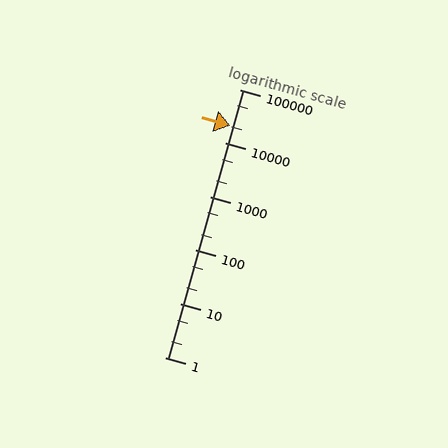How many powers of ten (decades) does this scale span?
The scale spans 5 decades, from 1 to 100000.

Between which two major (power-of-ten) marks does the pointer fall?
The pointer is between 10000 and 100000.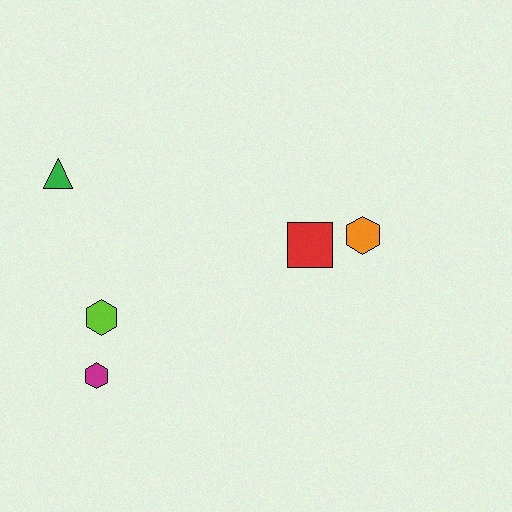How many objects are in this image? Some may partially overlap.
There are 5 objects.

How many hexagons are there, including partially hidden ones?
There are 3 hexagons.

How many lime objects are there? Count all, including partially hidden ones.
There is 1 lime object.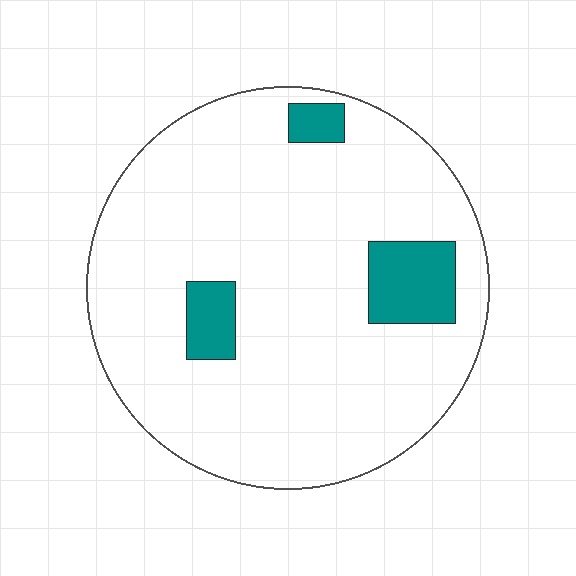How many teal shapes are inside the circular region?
3.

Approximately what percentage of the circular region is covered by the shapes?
Approximately 10%.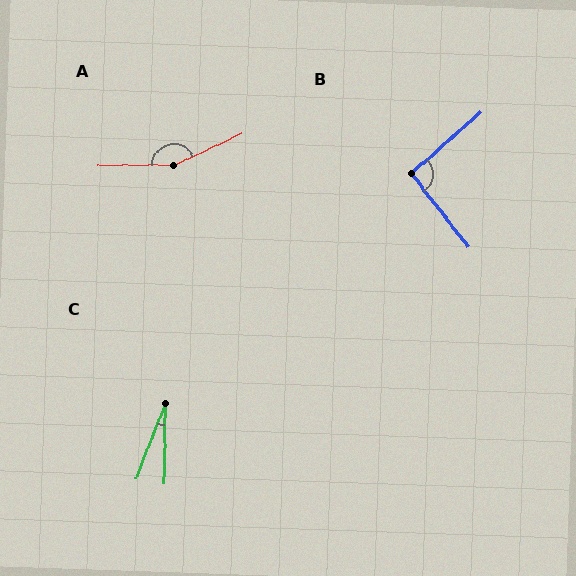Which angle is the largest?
A, at approximately 155 degrees.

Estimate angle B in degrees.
Approximately 93 degrees.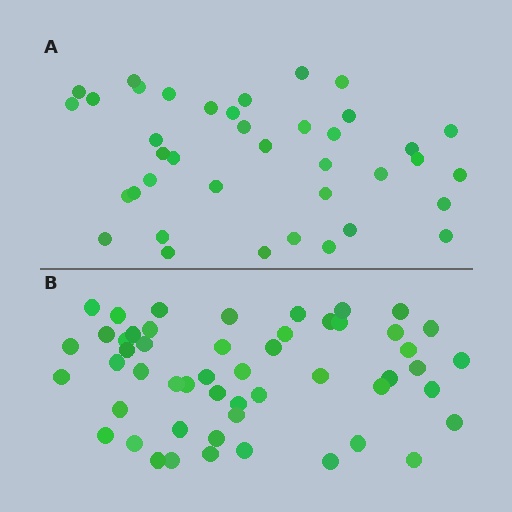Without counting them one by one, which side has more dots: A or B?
Region B (the bottom region) has more dots.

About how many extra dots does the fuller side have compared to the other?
Region B has approximately 15 more dots than region A.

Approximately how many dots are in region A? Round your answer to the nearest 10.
About 40 dots. (The exact count is 39, which rounds to 40.)